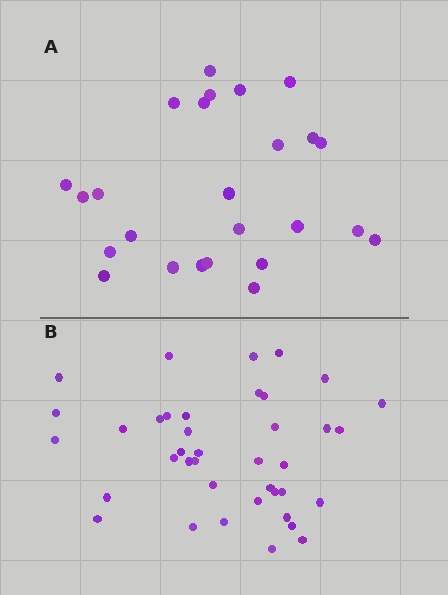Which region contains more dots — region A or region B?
Region B (the bottom region) has more dots.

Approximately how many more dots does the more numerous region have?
Region B has approximately 15 more dots than region A.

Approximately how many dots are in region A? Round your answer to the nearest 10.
About 20 dots. (The exact count is 25, which rounds to 20.)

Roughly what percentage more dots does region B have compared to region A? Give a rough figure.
About 55% more.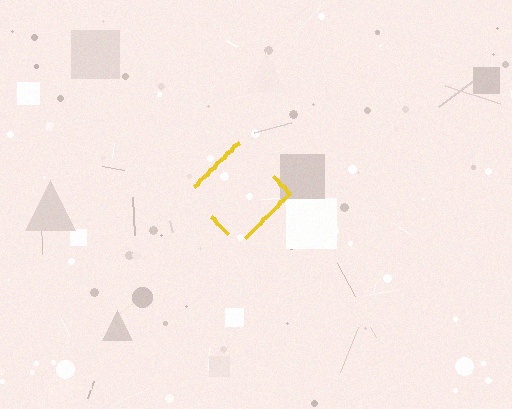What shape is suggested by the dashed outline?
The dashed outline suggests a diamond.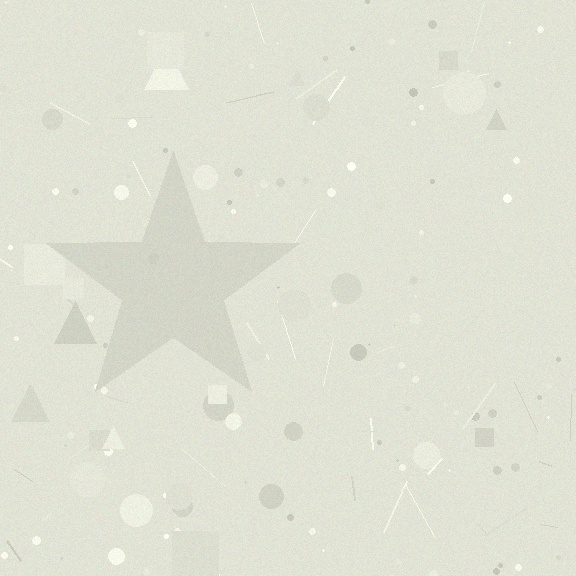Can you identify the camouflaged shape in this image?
The camouflaged shape is a star.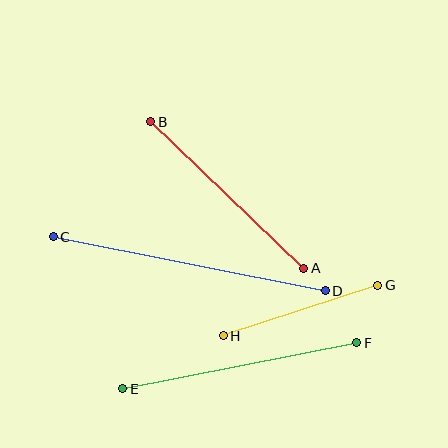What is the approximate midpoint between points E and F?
The midpoint is at approximately (240, 366) pixels.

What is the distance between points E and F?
The distance is approximately 239 pixels.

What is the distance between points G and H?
The distance is approximately 163 pixels.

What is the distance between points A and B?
The distance is approximately 212 pixels.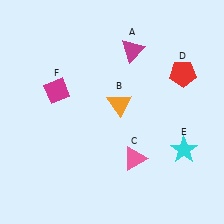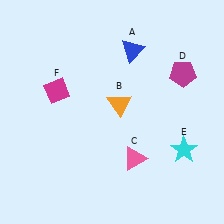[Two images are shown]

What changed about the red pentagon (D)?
In Image 1, D is red. In Image 2, it changed to magenta.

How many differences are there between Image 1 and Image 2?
There are 2 differences between the two images.